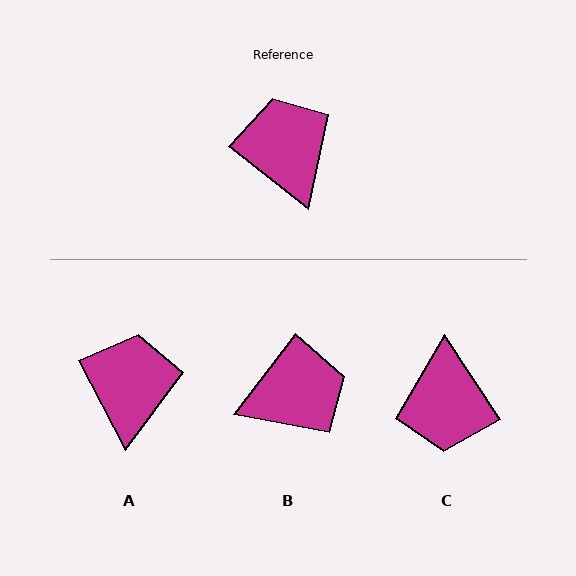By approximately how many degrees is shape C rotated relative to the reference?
Approximately 162 degrees counter-clockwise.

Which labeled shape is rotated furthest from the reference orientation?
C, about 162 degrees away.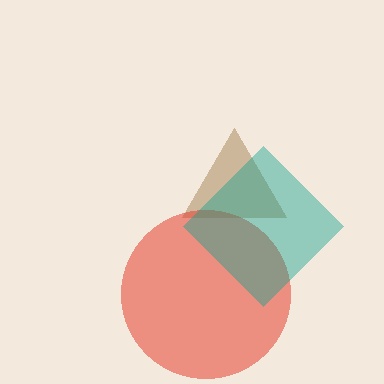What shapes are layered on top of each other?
The layered shapes are: a brown triangle, a red circle, a teal diamond.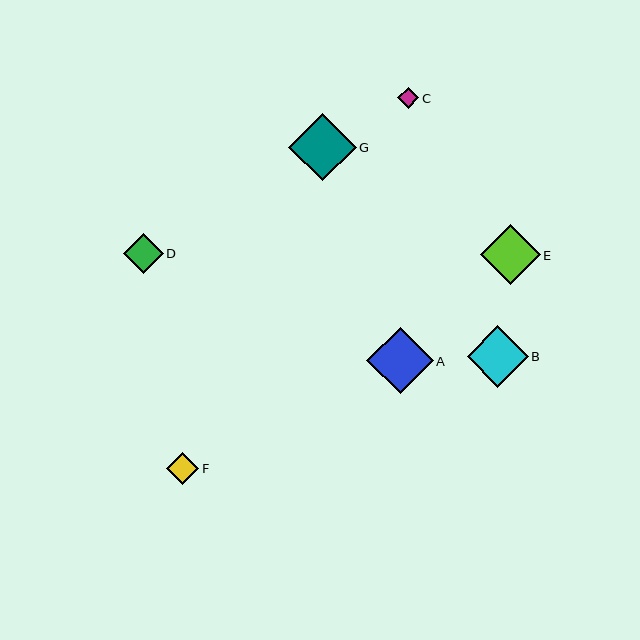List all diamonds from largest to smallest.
From largest to smallest: G, A, B, E, D, F, C.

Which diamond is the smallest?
Diamond C is the smallest with a size of approximately 21 pixels.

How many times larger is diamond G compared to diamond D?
Diamond G is approximately 1.7 times the size of diamond D.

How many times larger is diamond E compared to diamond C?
Diamond E is approximately 2.9 times the size of diamond C.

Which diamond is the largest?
Diamond G is the largest with a size of approximately 68 pixels.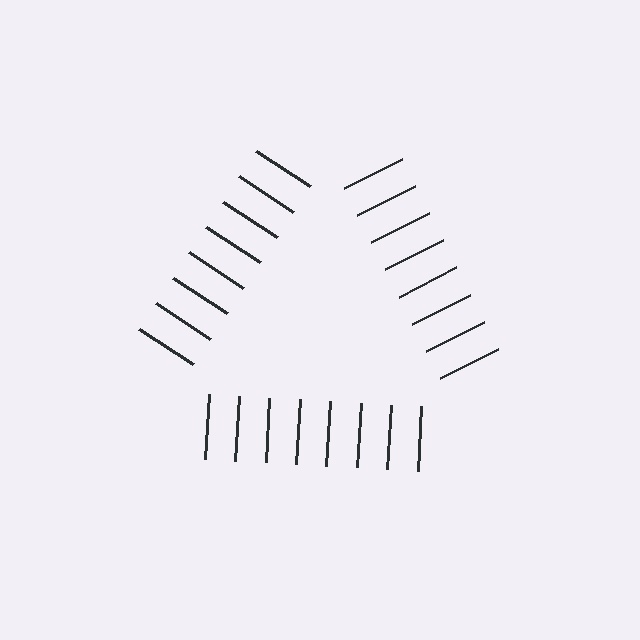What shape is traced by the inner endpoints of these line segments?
An illusory triangle — the line segments terminate on its edges but no continuous stroke is drawn.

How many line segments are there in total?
24 — 8 along each of the 3 edges.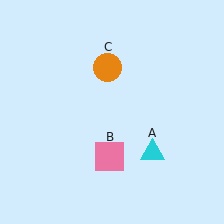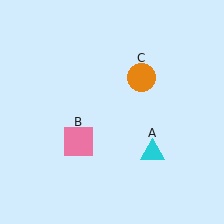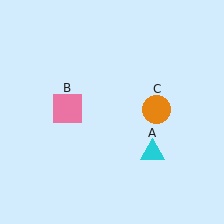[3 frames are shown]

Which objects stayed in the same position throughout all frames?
Cyan triangle (object A) remained stationary.